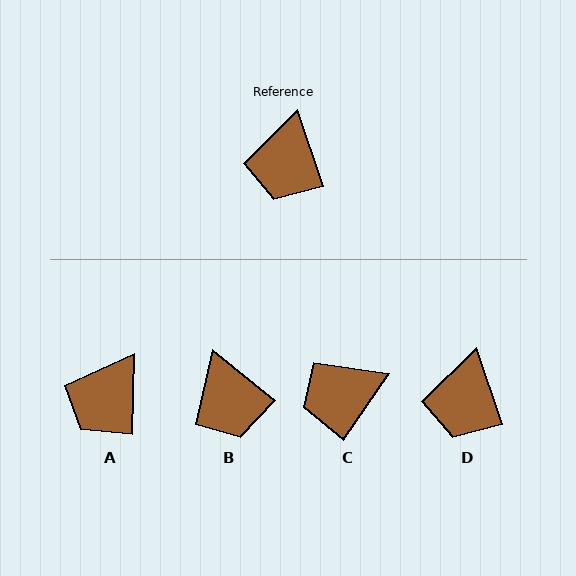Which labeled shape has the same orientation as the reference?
D.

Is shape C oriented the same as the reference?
No, it is off by about 54 degrees.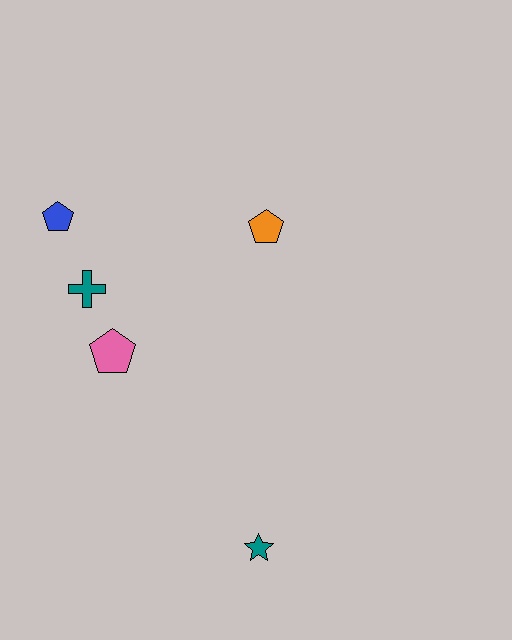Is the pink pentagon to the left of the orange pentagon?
Yes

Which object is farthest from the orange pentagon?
The teal star is farthest from the orange pentagon.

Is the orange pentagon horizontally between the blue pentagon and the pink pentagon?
No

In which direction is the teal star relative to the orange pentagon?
The teal star is below the orange pentagon.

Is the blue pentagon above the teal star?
Yes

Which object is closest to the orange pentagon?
The teal cross is closest to the orange pentagon.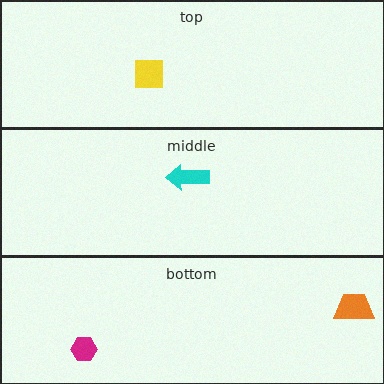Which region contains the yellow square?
The top region.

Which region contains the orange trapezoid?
The bottom region.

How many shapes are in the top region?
1.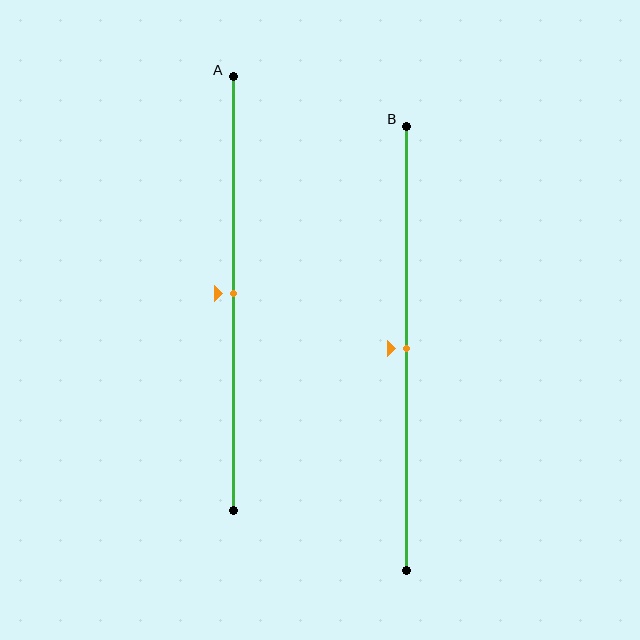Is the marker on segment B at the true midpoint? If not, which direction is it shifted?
Yes, the marker on segment B is at the true midpoint.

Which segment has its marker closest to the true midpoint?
Segment A has its marker closest to the true midpoint.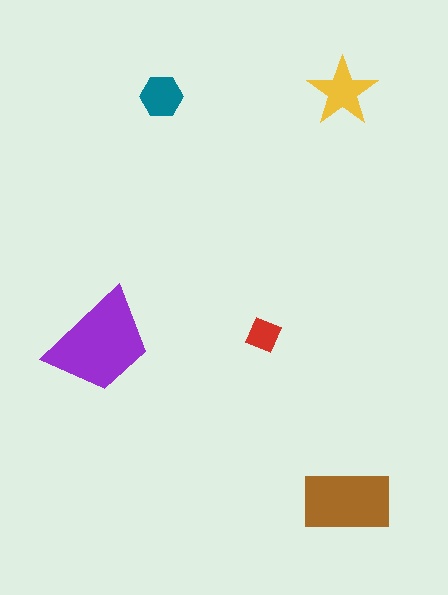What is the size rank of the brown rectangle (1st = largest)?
2nd.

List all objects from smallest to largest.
The red diamond, the teal hexagon, the yellow star, the brown rectangle, the purple trapezoid.